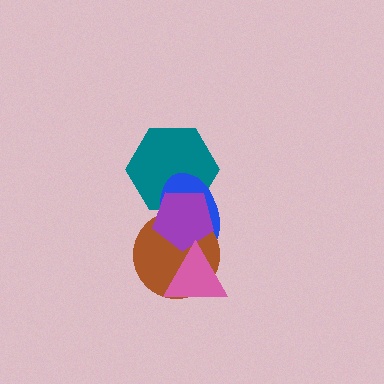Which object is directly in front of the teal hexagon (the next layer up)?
The blue ellipse is directly in front of the teal hexagon.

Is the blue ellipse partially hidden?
Yes, it is partially covered by another shape.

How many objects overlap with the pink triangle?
3 objects overlap with the pink triangle.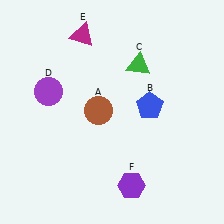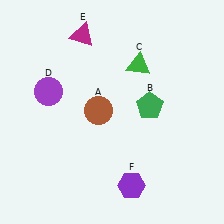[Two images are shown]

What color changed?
The pentagon (B) changed from blue in Image 1 to green in Image 2.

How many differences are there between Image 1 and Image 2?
There is 1 difference between the two images.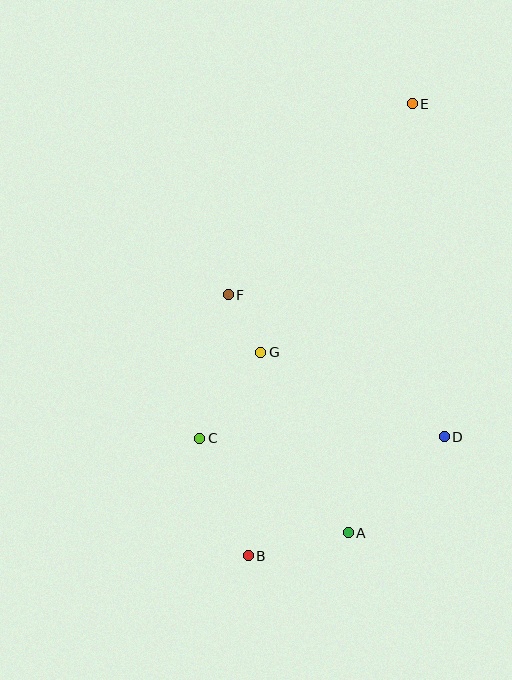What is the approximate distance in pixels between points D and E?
The distance between D and E is approximately 335 pixels.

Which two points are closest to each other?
Points F and G are closest to each other.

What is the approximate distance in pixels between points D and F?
The distance between D and F is approximately 259 pixels.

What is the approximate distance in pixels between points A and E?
The distance between A and E is approximately 434 pixels.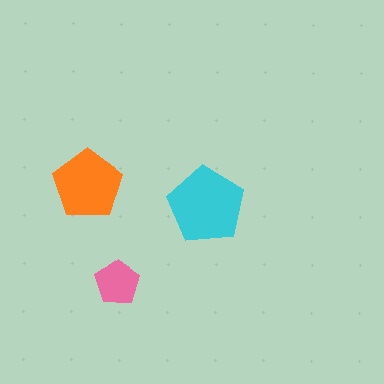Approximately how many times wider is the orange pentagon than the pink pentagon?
About 1.5 times wider.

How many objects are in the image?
There are 3 objects in the image.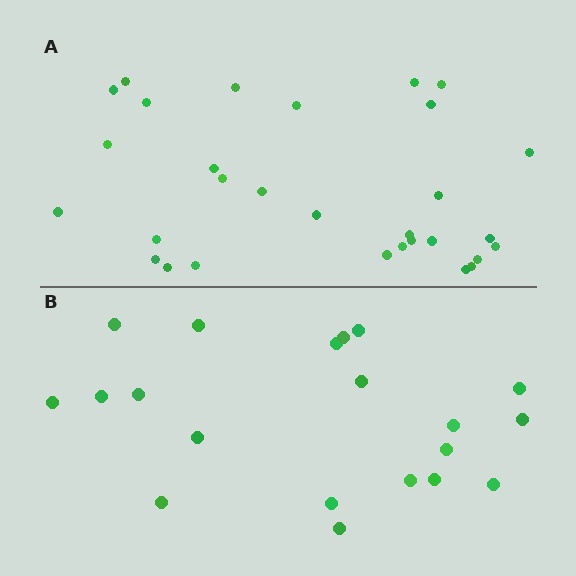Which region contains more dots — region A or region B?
Region A (the top region) has more dots.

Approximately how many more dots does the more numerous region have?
Region A has roughly 10 or so more dots than region B.